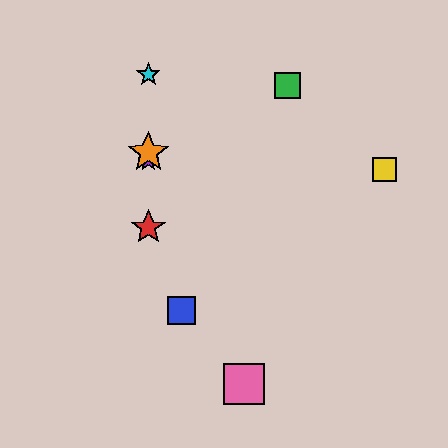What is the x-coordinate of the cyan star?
The cyan star is at x≈148.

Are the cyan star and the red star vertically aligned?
Yes, both are at x≈148.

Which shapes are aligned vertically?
The red star, the purple star, the orange star, the cyan star are aligned vertically.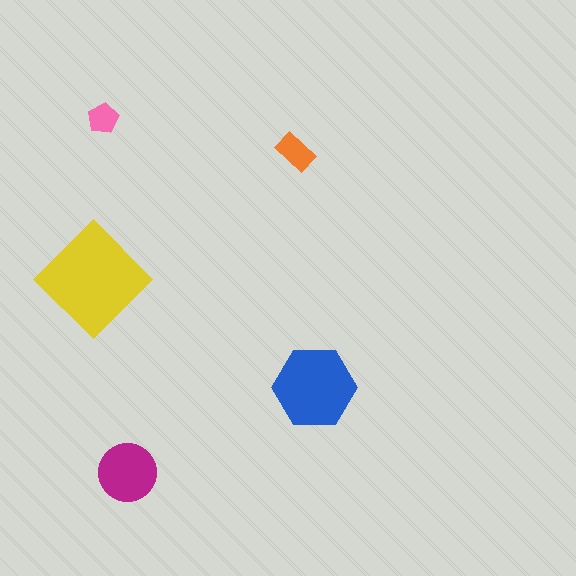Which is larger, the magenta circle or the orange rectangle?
The magenta circle.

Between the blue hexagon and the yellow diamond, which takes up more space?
The yellow diamond.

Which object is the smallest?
The pink pentagon.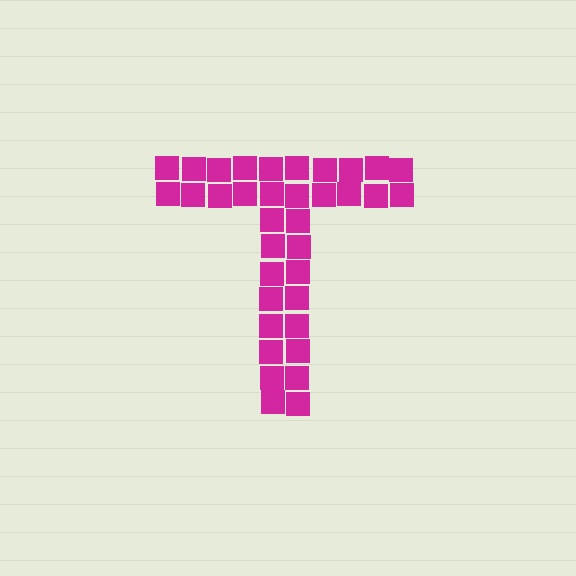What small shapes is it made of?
It is made of small squares.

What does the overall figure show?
The overall figure shows the letter T.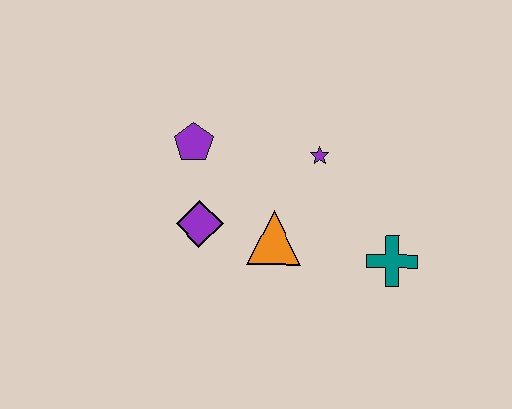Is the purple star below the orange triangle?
No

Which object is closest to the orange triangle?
The purple diamond is closest to the orange triangle.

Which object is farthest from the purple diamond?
The teal cross is farthest from the purple diamond.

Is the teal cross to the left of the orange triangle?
No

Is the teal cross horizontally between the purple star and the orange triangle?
No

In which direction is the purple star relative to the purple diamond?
The purple star is to the right of the purple diamond.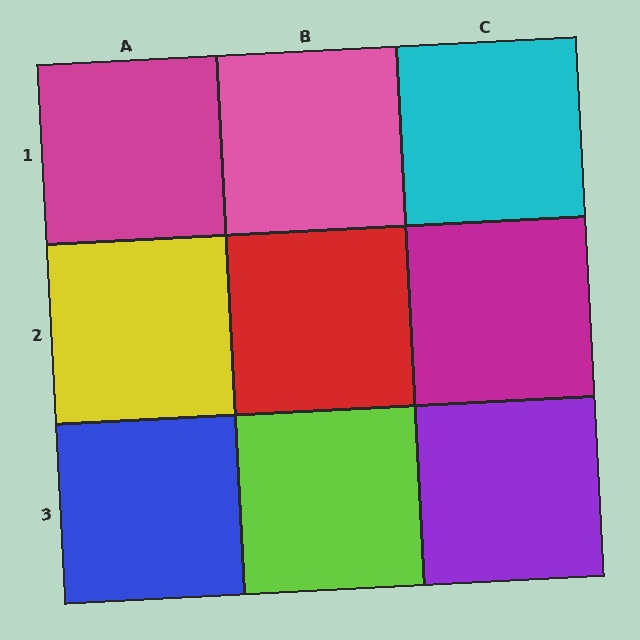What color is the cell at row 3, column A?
Blue.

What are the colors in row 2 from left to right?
Yellow, red, magenta.